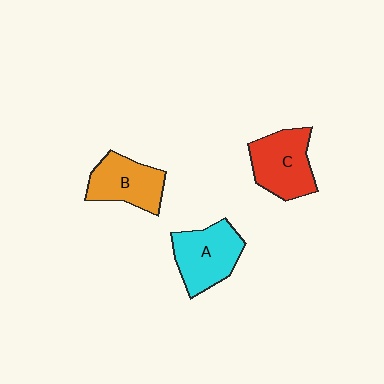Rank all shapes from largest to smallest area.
From largest to smallest: C (red), A (cyan), B (orange).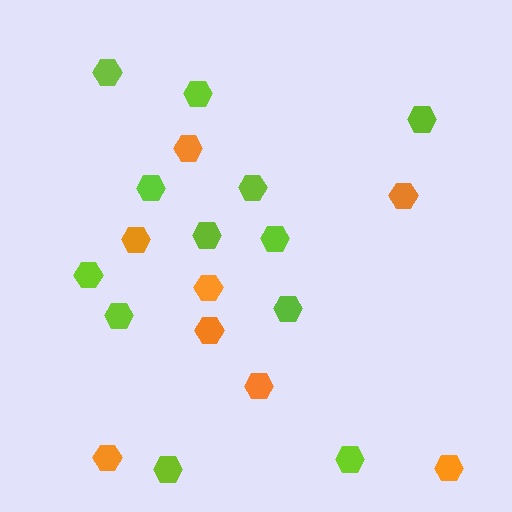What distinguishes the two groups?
There are 2 groups: one group of orange hexagons (8) and one group of lime hexagons (12).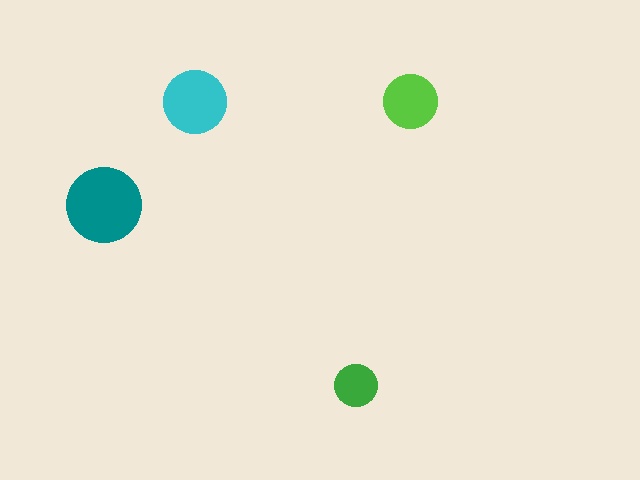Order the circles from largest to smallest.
the teal one, the cyan one, the lime one, the green one.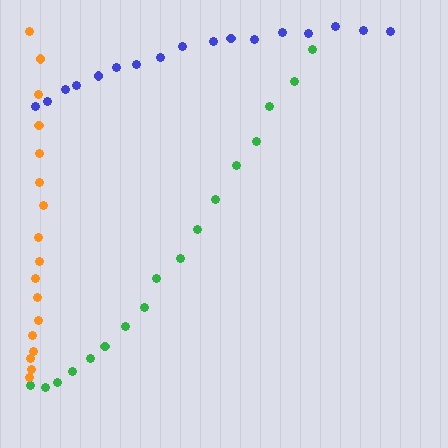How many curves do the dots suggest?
There are 3 distinct paths.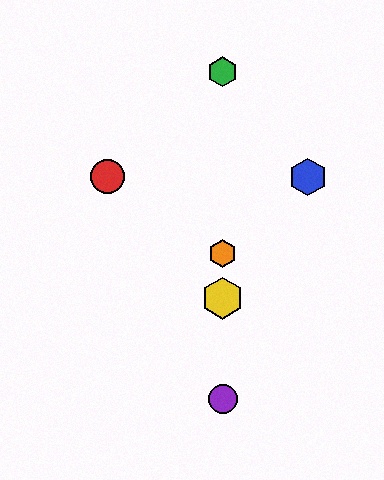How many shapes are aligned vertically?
4 shapes (the green hexagon, the yellow hexagon, the purple circle, the orange hexagon) are aligned vertically.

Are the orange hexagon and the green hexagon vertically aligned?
Yes, both are at x≈223.